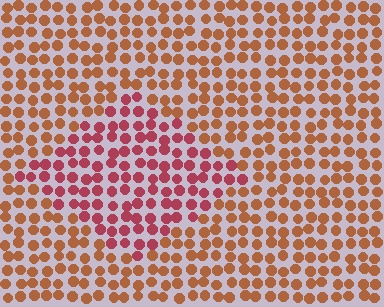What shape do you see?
I see a diamond.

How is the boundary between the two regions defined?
The boundary is defined purely by a slight shift in hue (about 36 degrees). Spacing, size, and orientation are identical on both sides.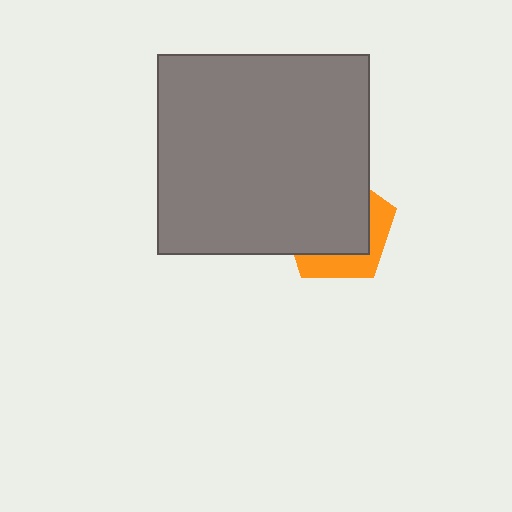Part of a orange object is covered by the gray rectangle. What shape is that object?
It is a pentagon.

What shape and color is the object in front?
The object in front is a gray rectangle.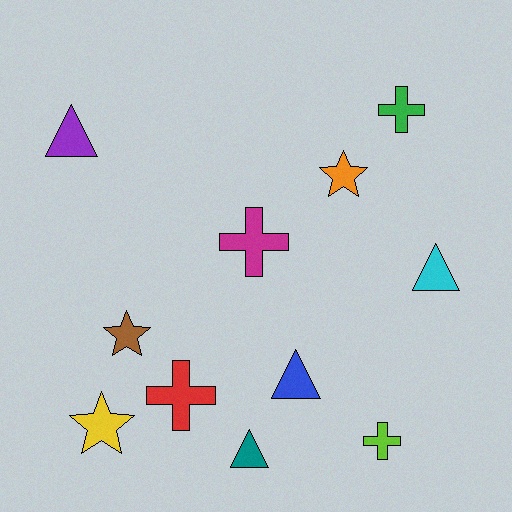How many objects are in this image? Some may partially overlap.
There are 11 objects.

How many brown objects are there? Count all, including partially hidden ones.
There is 1 brown object.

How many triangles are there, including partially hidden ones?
There are 4 triangles.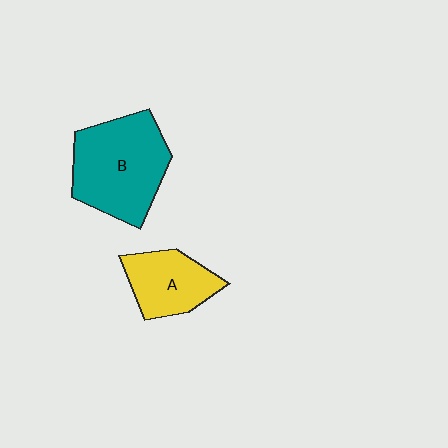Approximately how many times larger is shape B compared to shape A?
Approximately 1.7 times.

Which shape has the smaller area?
Shape A (yellow).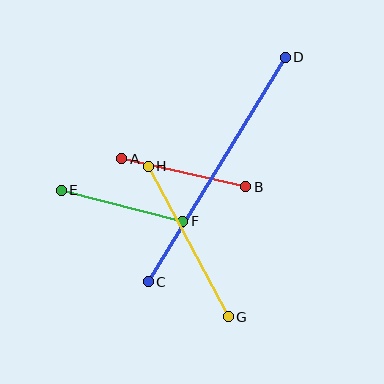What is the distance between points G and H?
The distance is approximately 170 pixels.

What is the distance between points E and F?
The distance is approximately 125 pixels.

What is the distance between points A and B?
The distance is approximately 127 pixels.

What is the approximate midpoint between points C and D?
The midpoint is at approximately (217, 169) pixels.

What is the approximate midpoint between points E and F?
The midpoint is at approximately (122, 206) pixels.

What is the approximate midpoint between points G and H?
The midpoint is at approximately (188, 242) pixels.